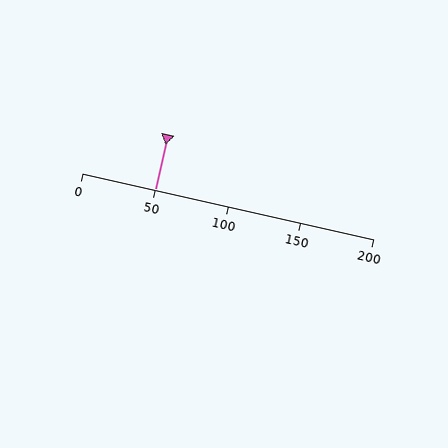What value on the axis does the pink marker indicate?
The marker indicates approximately 50.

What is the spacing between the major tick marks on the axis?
The major ticks are spaced 50 apart.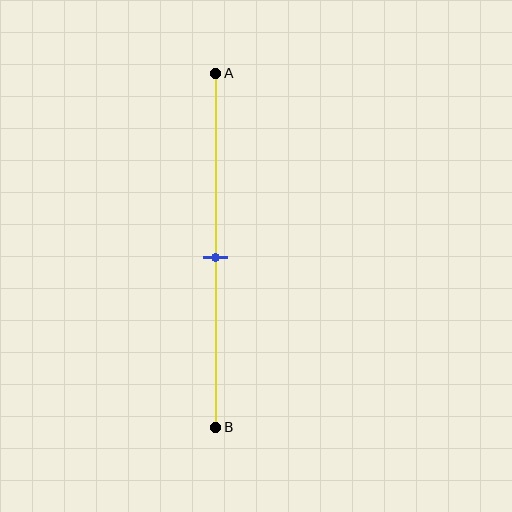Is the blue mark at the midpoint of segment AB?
Yes, the mark is approximately at the midpoint.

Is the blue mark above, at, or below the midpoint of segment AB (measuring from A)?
The blue mark is approximately at the midpoint of segment AB.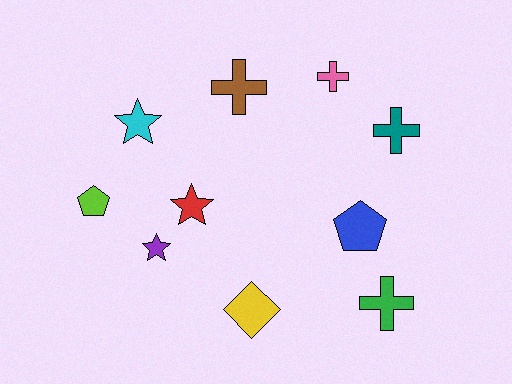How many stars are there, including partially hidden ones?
There are 3 stars.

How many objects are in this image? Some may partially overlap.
There are 10 objects.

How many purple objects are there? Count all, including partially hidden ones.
There is 1 purple object.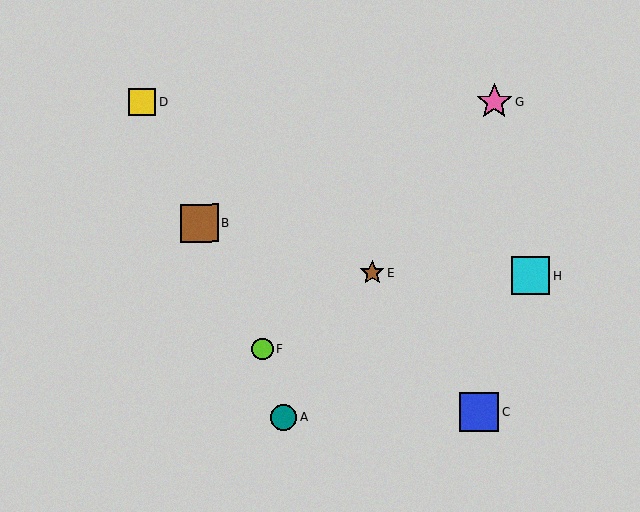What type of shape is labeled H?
Shape H is a cyan square.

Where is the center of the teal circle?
The center of the teal circle is at (283, 418).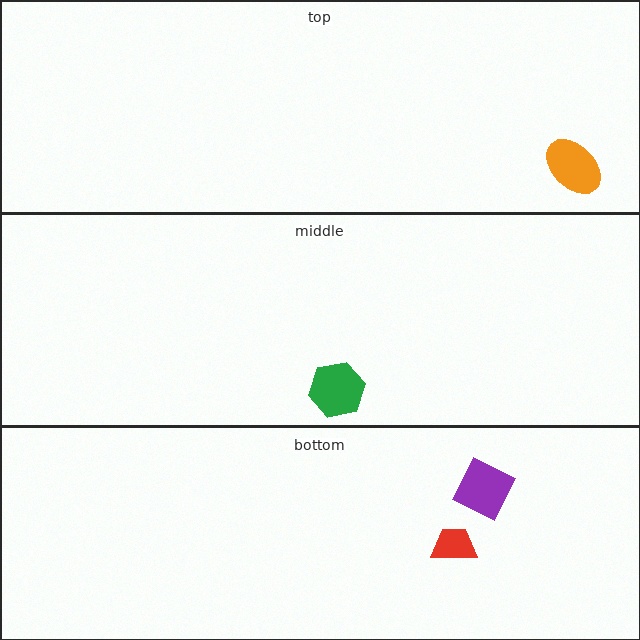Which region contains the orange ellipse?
The top region.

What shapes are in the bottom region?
The purple diamond, the red trapezoid.